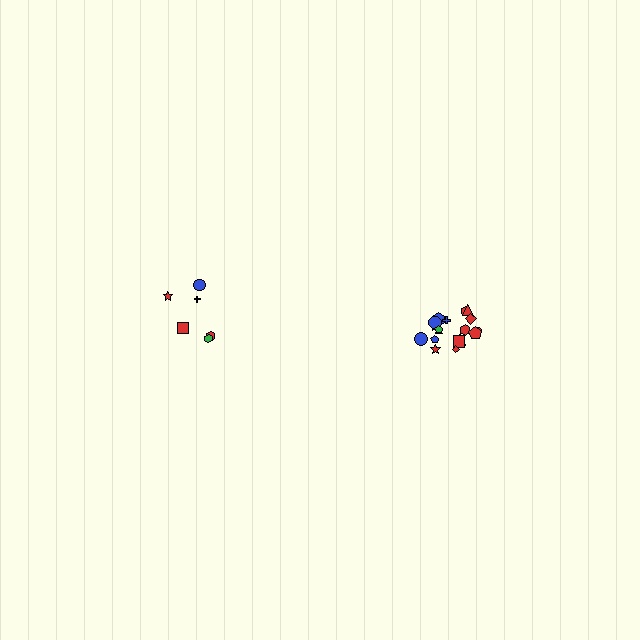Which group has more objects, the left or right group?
The right group.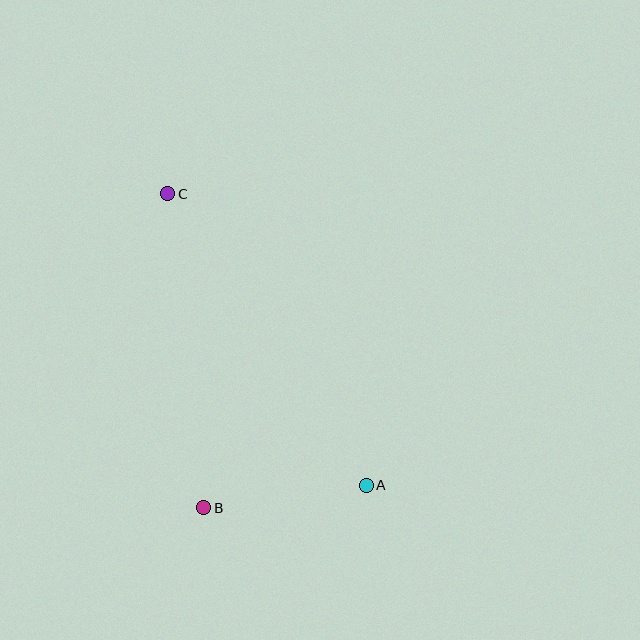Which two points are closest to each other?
Points A and B are closest to each other.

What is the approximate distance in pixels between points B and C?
The distance between B and C is approximately 316 pixels.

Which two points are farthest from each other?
Points A and C are farthest from each other.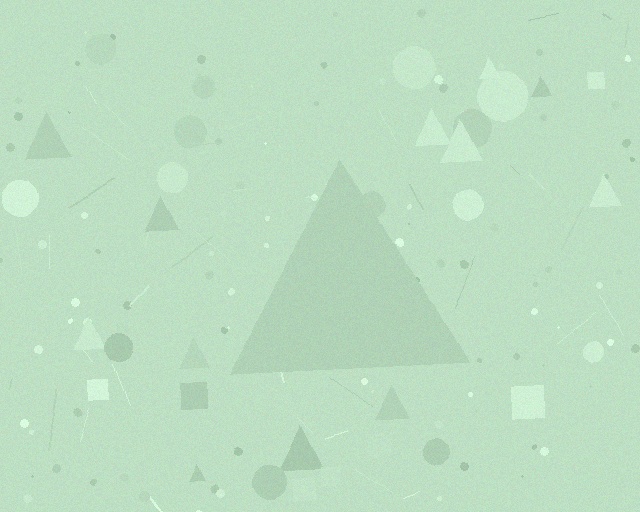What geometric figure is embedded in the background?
A triangle is embedded in the background.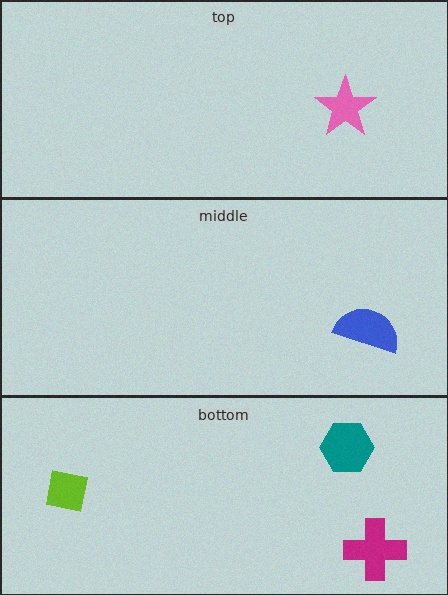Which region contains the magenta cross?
The bottom region.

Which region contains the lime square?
The bottom region.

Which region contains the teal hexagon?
The bottom region.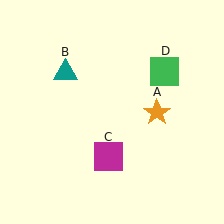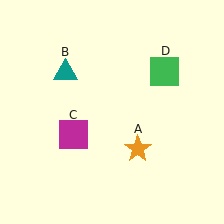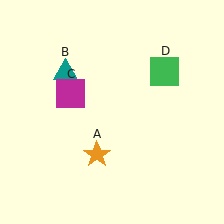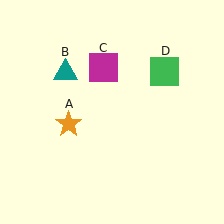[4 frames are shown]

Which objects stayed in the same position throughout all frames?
Teal triangle (object B) and green square (object D) remained stationary.